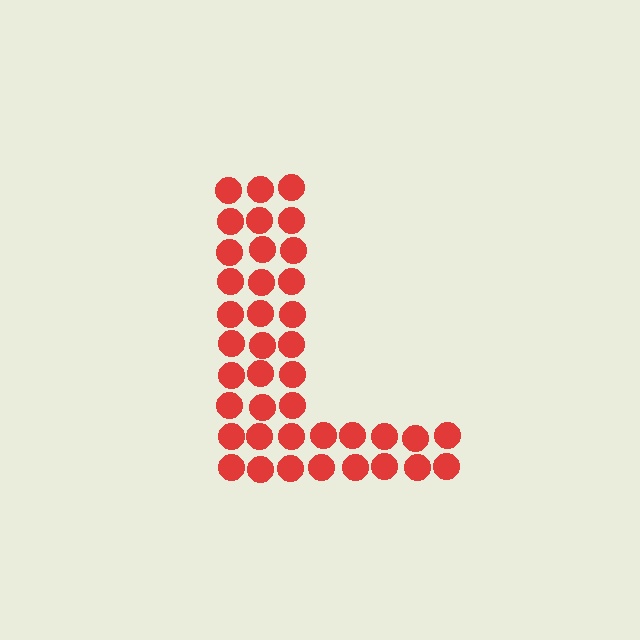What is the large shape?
The large shape is the letter L.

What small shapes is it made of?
It is made of small circles.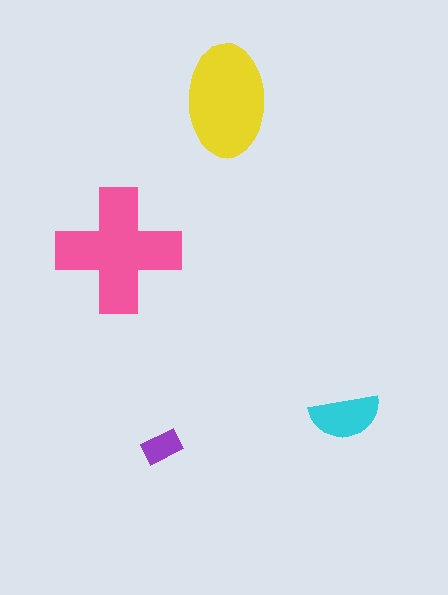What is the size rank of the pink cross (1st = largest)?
1st.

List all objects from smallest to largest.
The purple rectangle, the cyan semicircle, the yellow ellipse, the pink cross.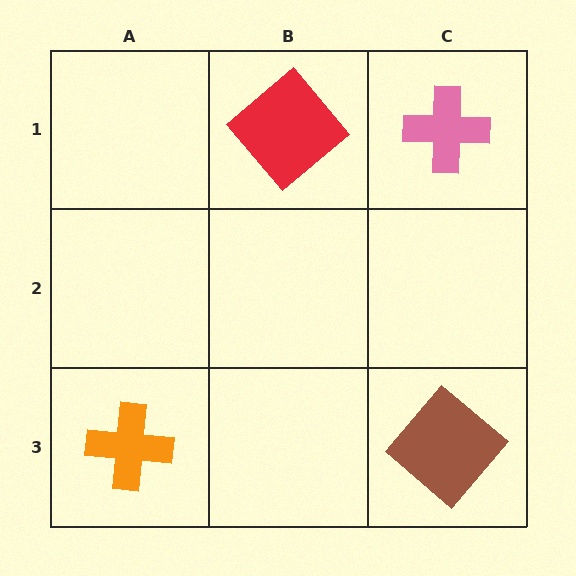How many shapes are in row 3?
2 shapes.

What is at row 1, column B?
A red diamond.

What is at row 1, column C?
A pink cross.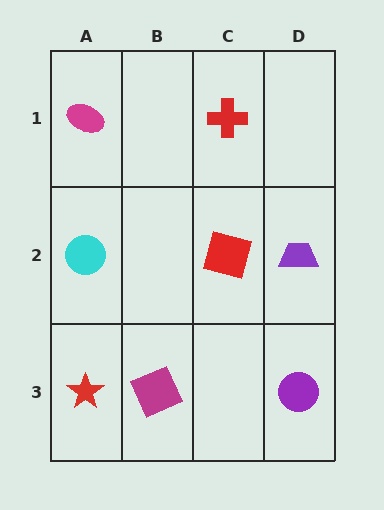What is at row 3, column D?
A purple circle.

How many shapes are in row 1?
2 shapes.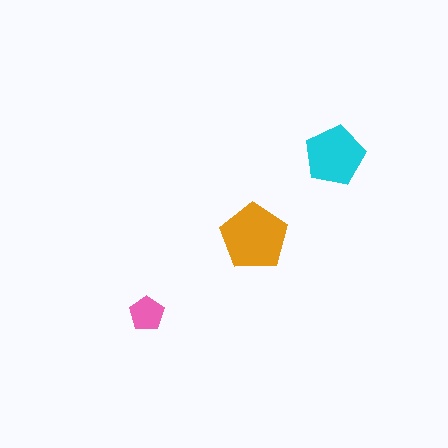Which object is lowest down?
The pink pentagon is bottommost.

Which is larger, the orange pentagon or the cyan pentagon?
The orange one.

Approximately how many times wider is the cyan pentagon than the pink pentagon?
About 1.5 times wider.